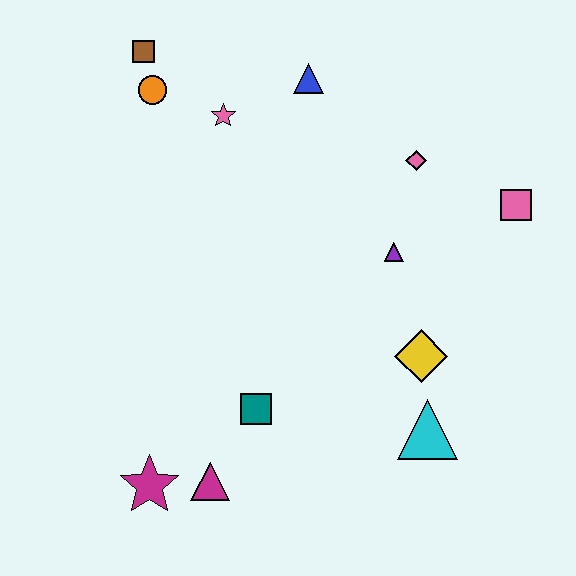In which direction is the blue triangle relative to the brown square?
The blue triangle is to the right of the brown square.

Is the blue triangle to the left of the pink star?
No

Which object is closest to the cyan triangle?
The yellow diamond is closest to the cyan triangle.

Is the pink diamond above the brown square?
No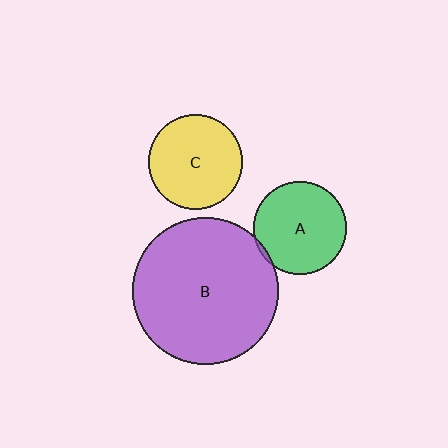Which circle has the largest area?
Circle B (purple).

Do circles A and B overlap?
Yes.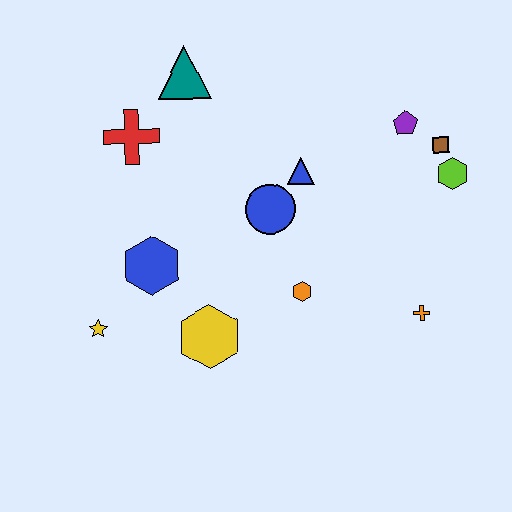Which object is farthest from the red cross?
The orange cross is farthest from the red cross.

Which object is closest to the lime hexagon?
The brown square is closest to the lime hexagon.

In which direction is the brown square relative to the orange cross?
The brown square is above the orange cross.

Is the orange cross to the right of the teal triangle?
Yes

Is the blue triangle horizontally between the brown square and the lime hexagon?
No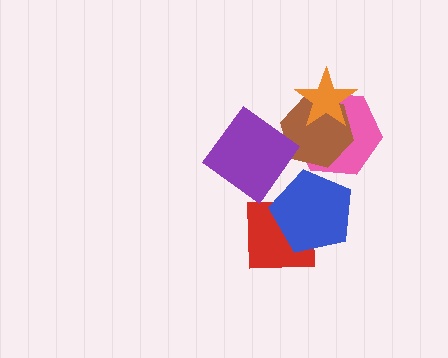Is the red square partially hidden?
Yes, it is partially covered by another shape.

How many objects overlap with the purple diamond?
1 object overlaps with the purple diamond.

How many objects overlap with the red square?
1 object overlaps with the red square.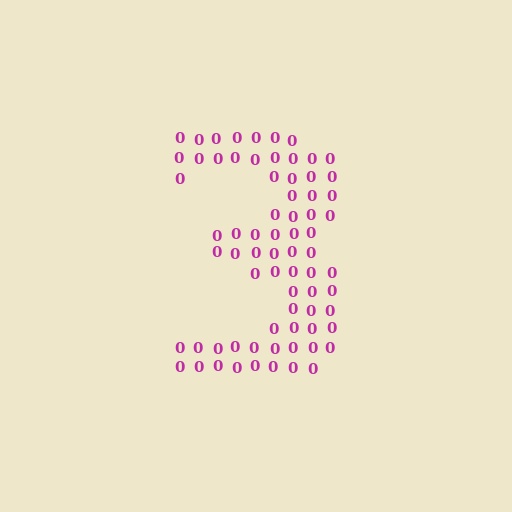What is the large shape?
The large shape is the digit 3.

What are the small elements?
The small elements are digit 0's.